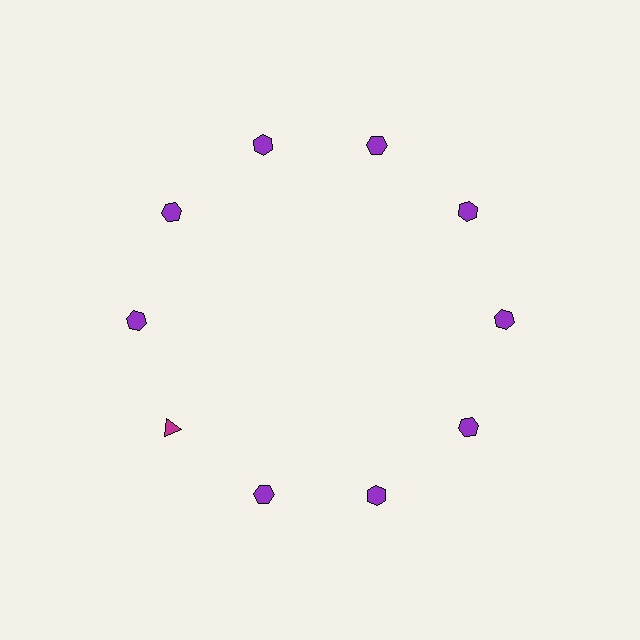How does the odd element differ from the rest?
It differs in both color (magenta instead of purple) and shape (triangle instead of hexagon).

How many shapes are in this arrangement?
There are 10 shapes arranged in a ring pattern.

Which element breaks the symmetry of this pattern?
The magenta triangle at roughly the 8 o'clock position breaks the symmetry. All other shapes are purple hexagons.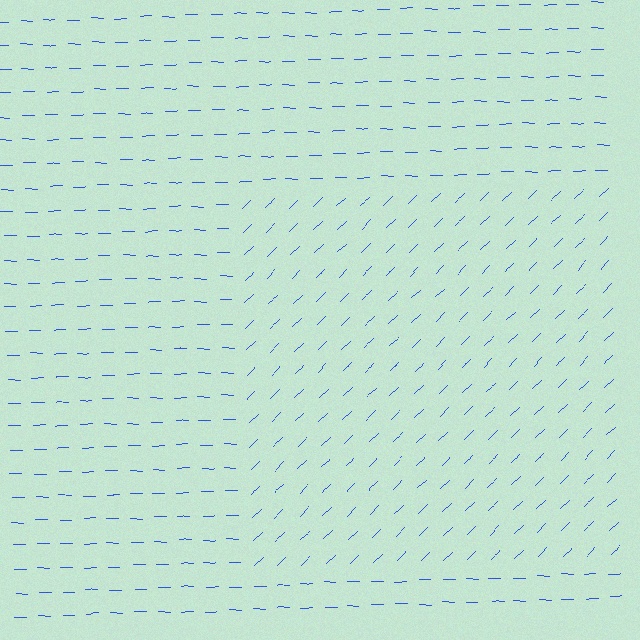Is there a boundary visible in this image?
Yes, there is a texture boundary formed by a change in line orientation.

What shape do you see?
I see a rectangle.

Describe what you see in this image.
The image is filled with small blue line segments. A rectangle region in the image has lines oriented differently from the surrounding lines, creating a visible texture boundary.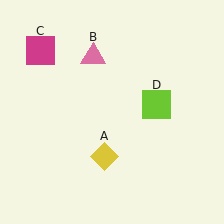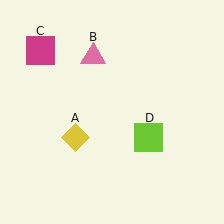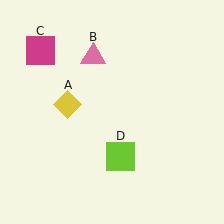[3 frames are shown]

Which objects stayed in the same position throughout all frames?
Pink triangle (object B) and magenta square (object C) remained stationary.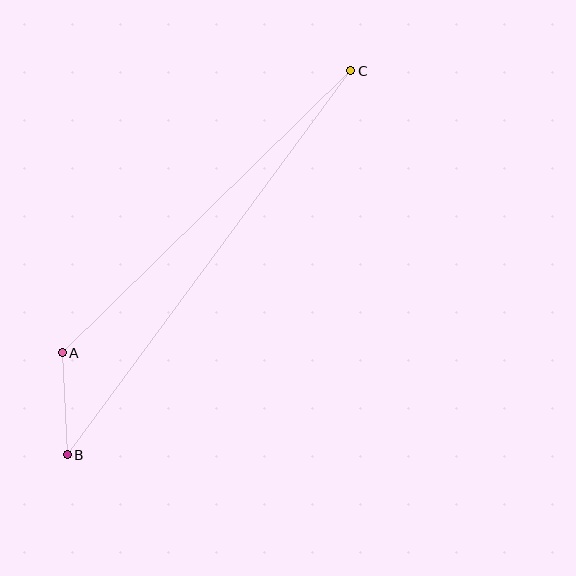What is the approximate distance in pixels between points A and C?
The distance between A and C is approximately 404 pixels.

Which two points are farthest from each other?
Points B and C are farthest from each other.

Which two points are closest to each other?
Points A and B are closest to each other.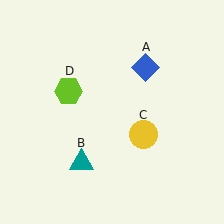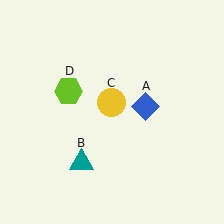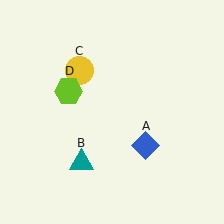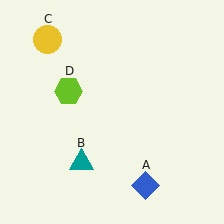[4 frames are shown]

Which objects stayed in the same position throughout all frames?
Teal triangle (object B) and lime hexagon (object D) remained stationary.